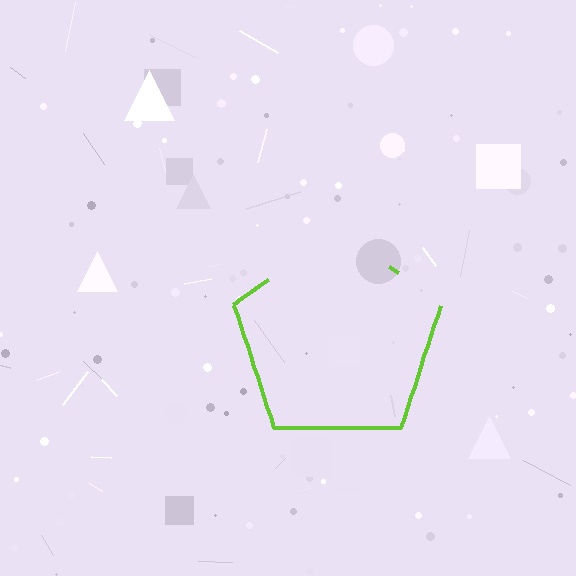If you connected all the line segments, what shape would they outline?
They would outline a pentagon.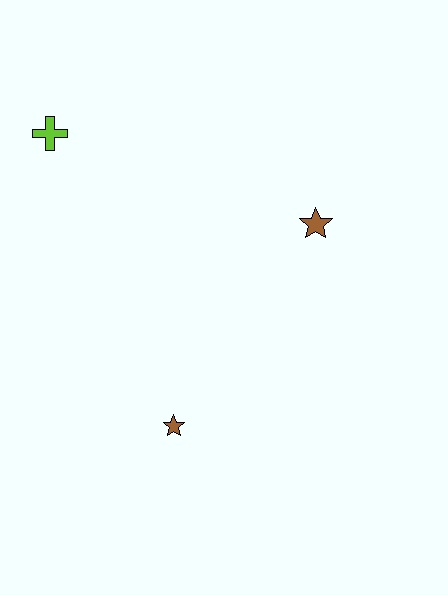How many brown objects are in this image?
There are 2 brown objects.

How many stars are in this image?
There are 2 stars.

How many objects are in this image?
There are 3 objects.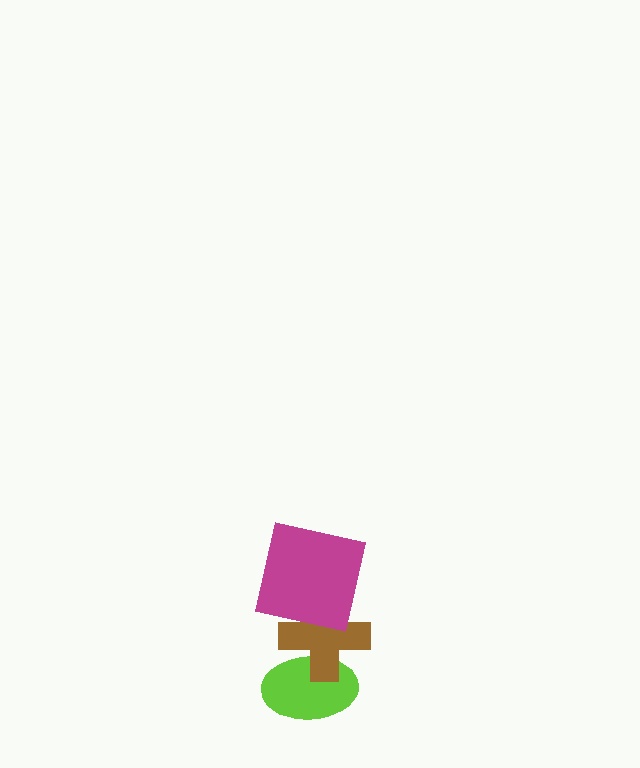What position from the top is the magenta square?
The magenta square is 1st from the top.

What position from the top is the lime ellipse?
The lime ellipse is 3rd from the top.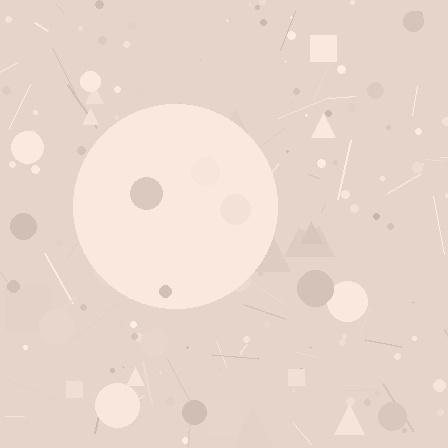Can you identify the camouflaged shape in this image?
The camouflaged shape is a circle.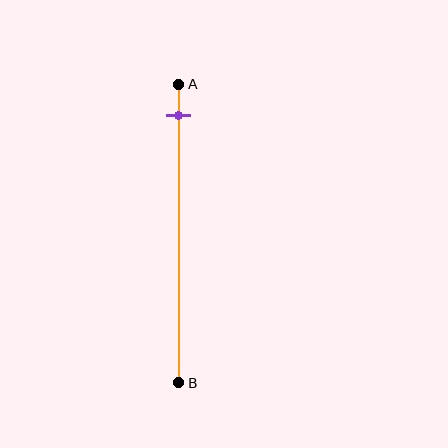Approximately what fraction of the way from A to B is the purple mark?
The purple mark is approximately 10% of the way from A to B.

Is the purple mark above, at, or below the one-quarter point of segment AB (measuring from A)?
The purple mark is above the one-quarter point of segment AB.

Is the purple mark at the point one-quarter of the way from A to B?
No, the mark is at about 10% from A, not at the 25% one-quarter point.